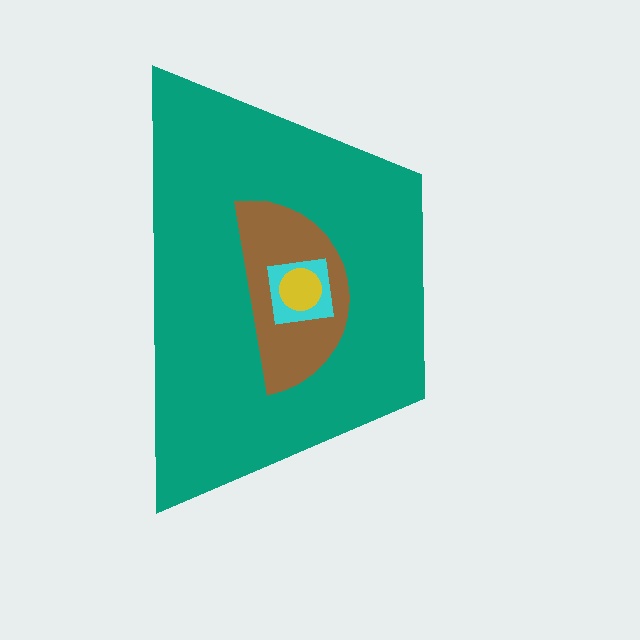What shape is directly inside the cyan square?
The yellow circle.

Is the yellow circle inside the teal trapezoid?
Yes.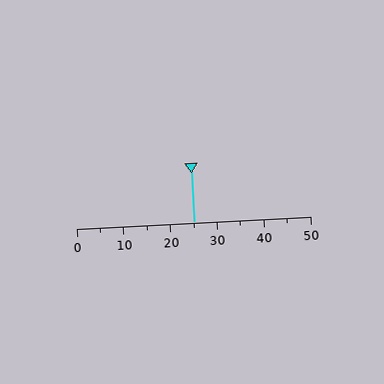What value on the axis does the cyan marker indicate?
The marker indicates approximately 25.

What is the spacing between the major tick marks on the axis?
The major ticks are spaced 10 apart.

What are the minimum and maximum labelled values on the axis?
The axis runs from 0 to 50.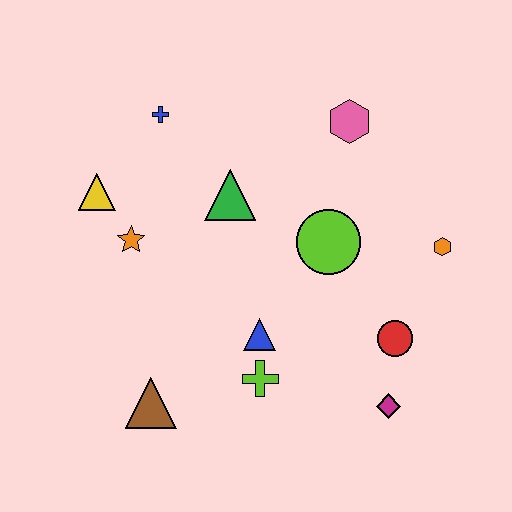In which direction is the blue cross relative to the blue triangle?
The blue cross is above the blue triangle.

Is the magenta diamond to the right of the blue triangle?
Yes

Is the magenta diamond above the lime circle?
No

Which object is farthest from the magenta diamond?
The blue cross is farthest from the magenta diamond.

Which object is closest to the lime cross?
The blue triangle is closest to the lime cross.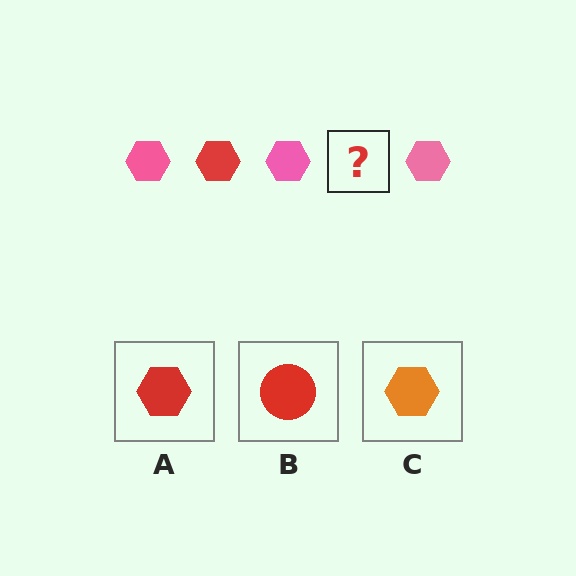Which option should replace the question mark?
Option A.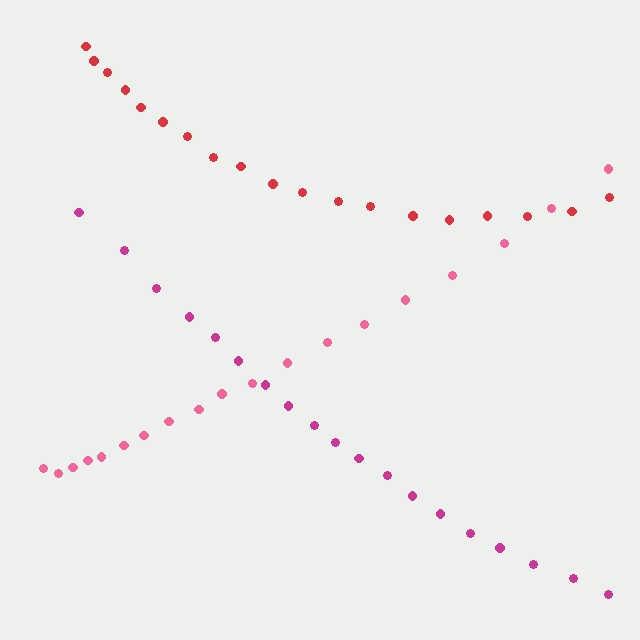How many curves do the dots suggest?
There are 3 distinct paths.